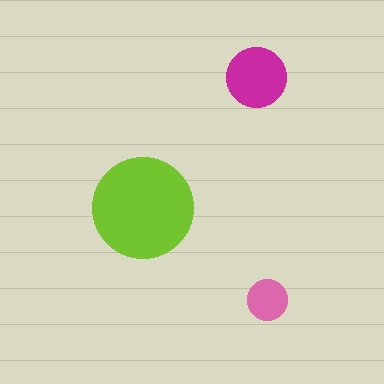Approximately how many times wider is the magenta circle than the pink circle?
About 1.5 times wider.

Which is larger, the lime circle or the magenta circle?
The lime one.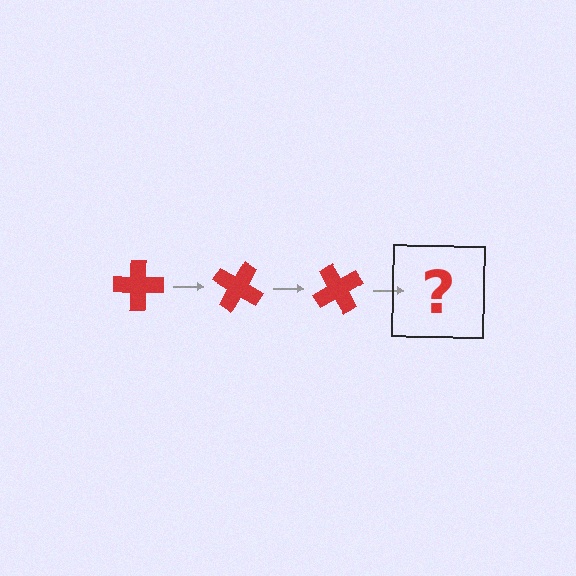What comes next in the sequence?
The next element should be a red cross rotated 90 degrees.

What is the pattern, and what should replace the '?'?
The pattern is that the cross rotates 30 degrees each step. The '?' should be a red cross rotated 90 degrees.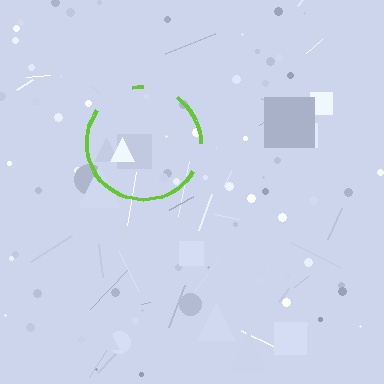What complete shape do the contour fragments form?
The contour fragments form a circle.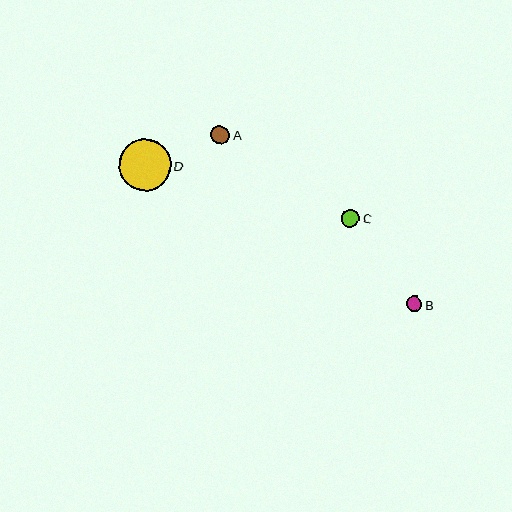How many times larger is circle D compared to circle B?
Circle D is approximately 3.3 times the size of circle B.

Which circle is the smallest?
Circle B is the smallest with a size of approximately 16 pixels.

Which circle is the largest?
Circle D is the largest with a size of approximately 52 pixels.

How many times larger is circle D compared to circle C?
Circle D is approximately 2.8 times the size of circle C.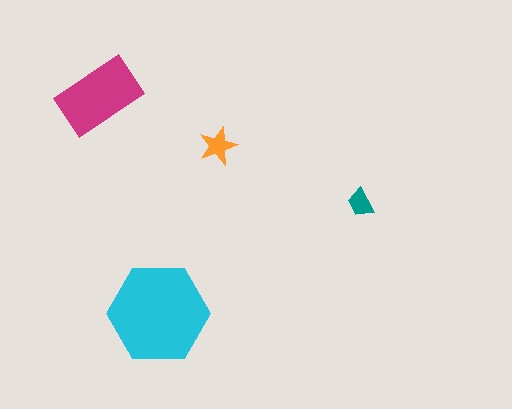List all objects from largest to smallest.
The cyan hexagon, the magenta rectangle, the orange star, the teal trapezoid.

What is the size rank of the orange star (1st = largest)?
3rd.